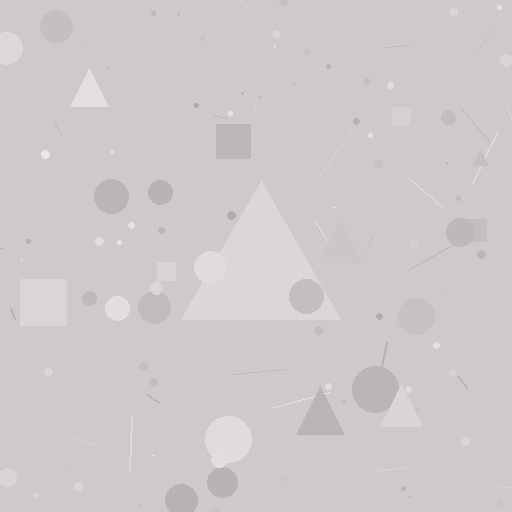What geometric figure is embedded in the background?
A triangle is embedded in the background.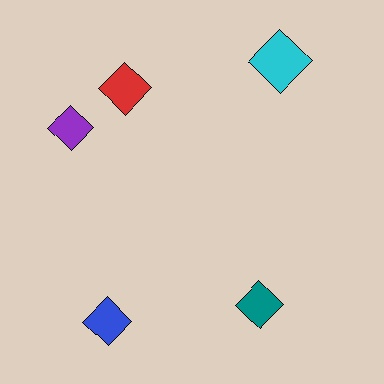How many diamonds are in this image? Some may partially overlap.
There are 5 diamonds.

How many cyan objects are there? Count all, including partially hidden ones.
There is 1 cyan object.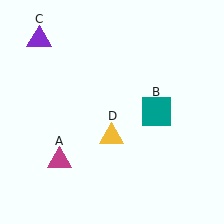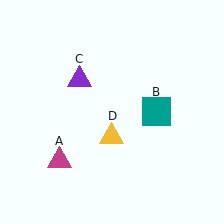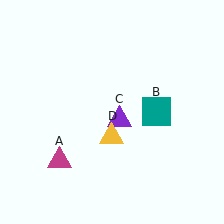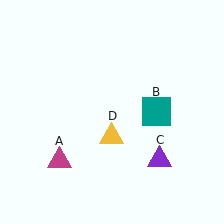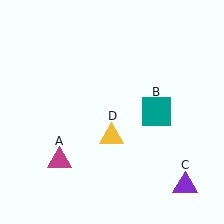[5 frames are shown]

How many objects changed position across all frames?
1 object changed position: purple triangle (object C).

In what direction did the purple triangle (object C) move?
The purple triangle (object C) moved down and to the right.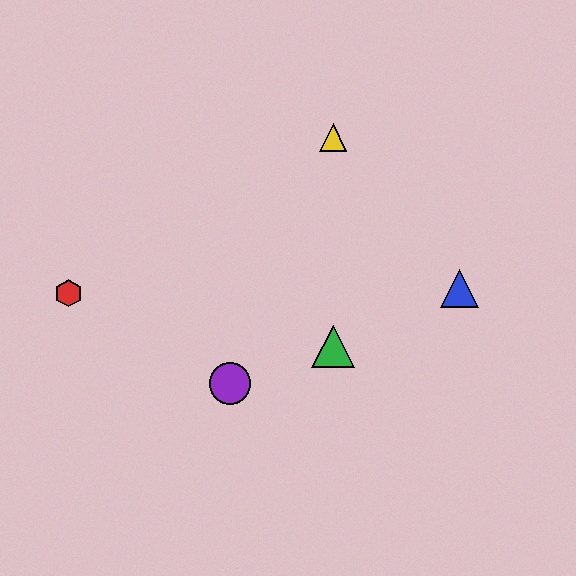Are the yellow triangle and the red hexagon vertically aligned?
No, the yellow triangle is at x≈333 and the red hexagon is at x≈69.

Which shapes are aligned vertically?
The green triangle, the yellow triangle are aligned vertically.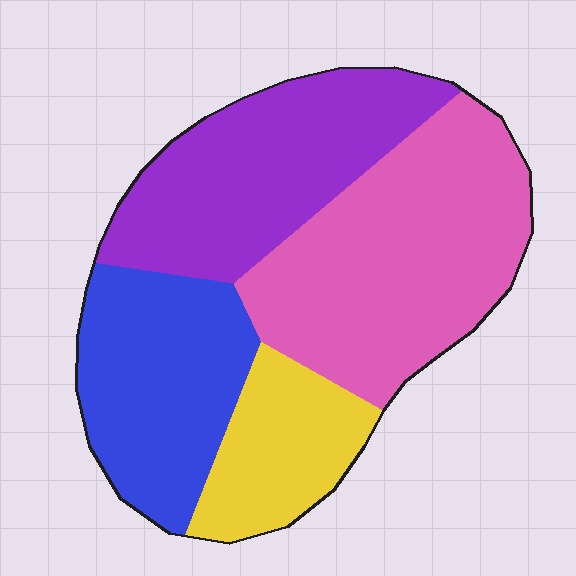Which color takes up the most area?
Pink, at roughly 35%.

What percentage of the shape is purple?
Purple takes up between a sixth and a third of the shape.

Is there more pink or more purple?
Pink.